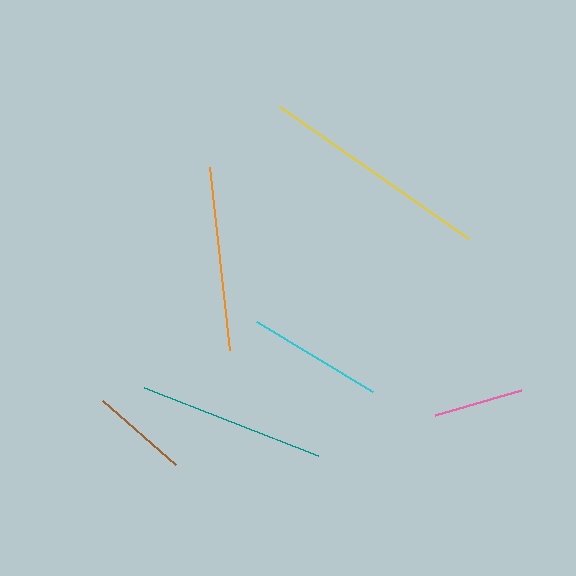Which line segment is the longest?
The yellow line is the longest at approximately 230 pixels.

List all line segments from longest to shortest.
From longest to shortest: yellow, teal, orange, cyan, brown, pink.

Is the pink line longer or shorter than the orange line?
The orange line is longer than the pink line.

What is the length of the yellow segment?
The yellow segment is approximately 230 pixels long.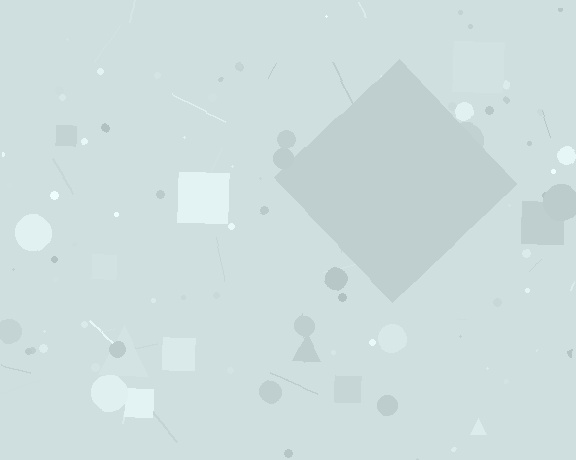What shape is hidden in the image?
A diamond is hidden in the image.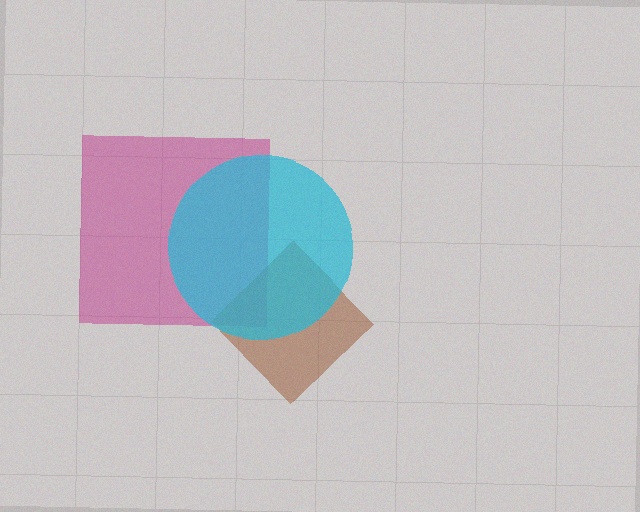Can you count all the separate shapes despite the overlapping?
Yes, there are 3 separate shapes.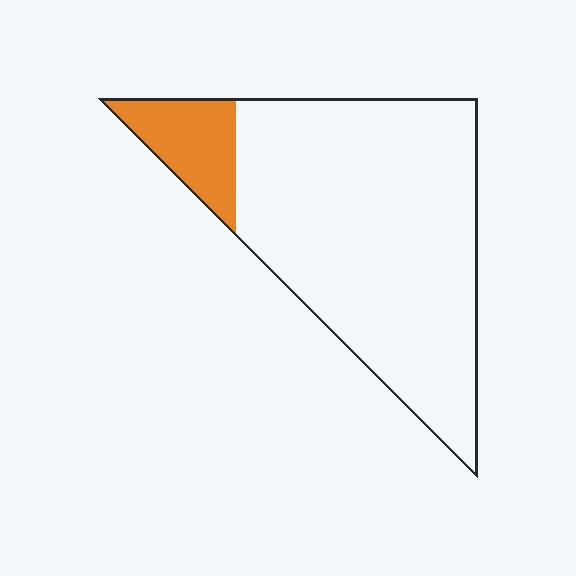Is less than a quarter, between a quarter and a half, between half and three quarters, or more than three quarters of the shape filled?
Less than a quarter.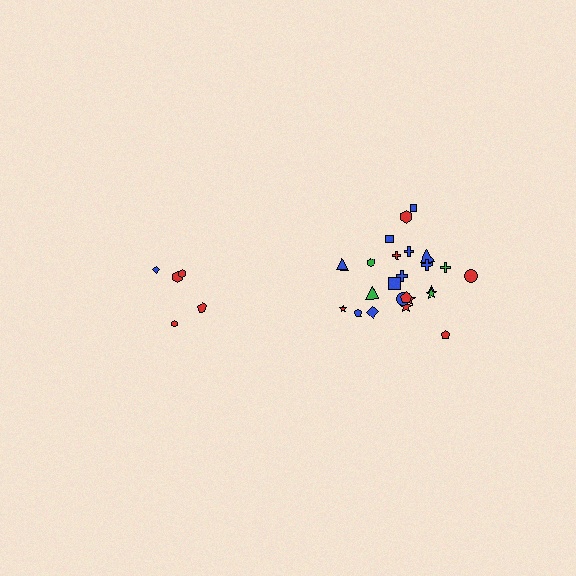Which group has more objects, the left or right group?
The right group.